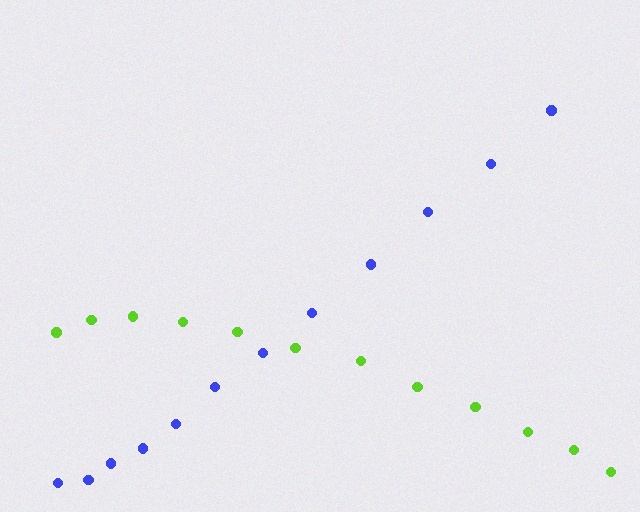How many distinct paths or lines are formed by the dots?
There are 2 distinct paths.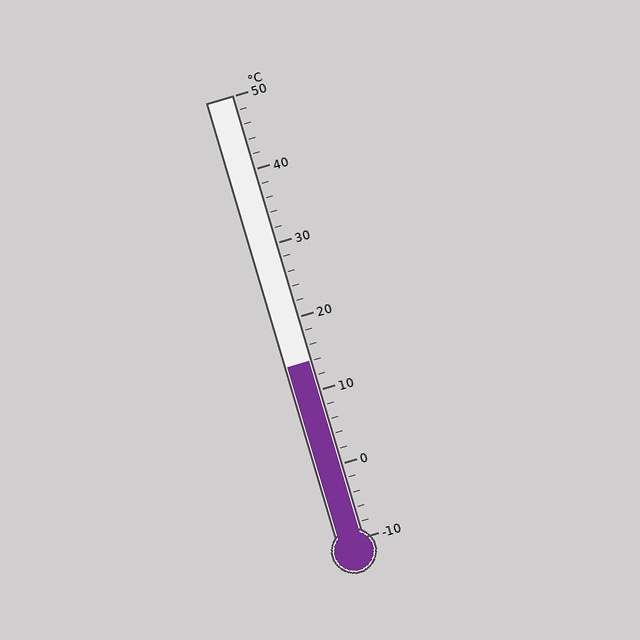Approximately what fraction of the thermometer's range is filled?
The thermometer is filled to approximately 40% of its range.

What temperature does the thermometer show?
The thermometer shows approximately 14°C.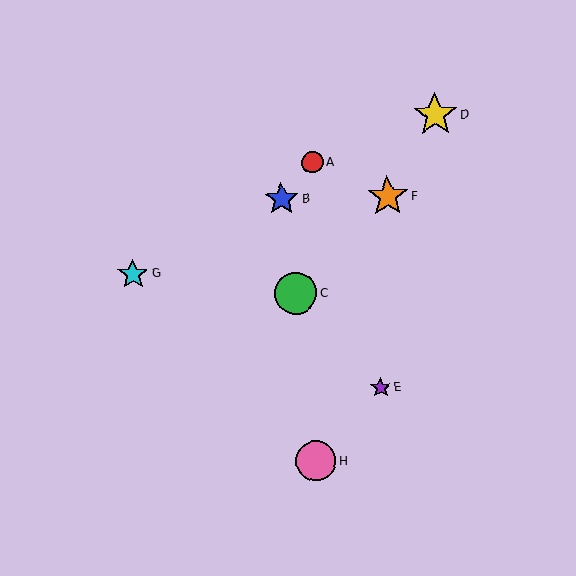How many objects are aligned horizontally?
2 objects (B, F) are aligned horizontally.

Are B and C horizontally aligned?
No, B is at y≈199 and C is at y≈294.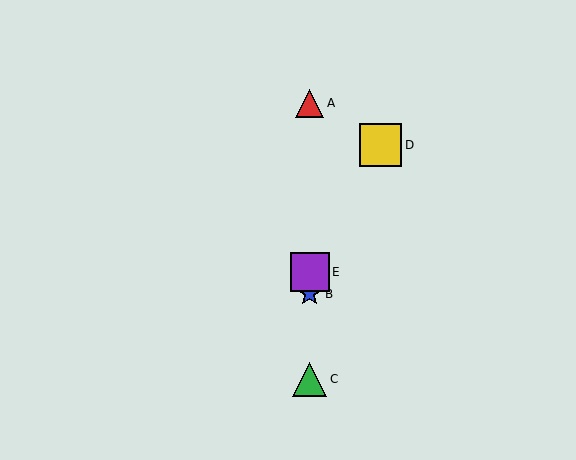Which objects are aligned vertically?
Objects A, B, C, E are aligned vertically.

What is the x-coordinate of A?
Object A is at x≈310.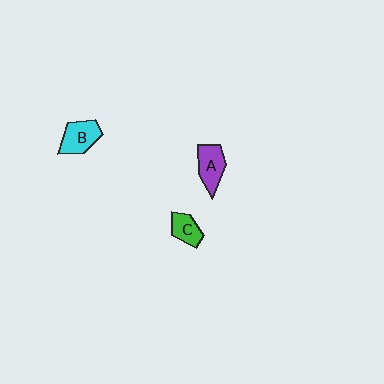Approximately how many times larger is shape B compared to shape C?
Approximately 1.4 times.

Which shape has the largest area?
Shape B (cyan).